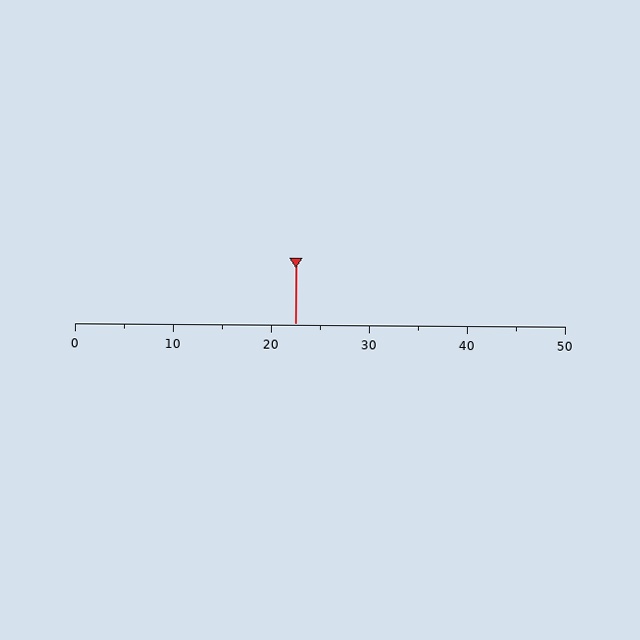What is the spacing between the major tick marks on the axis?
The major ticks are spaced 10 apart.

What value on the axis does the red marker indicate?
The marker indicates approximately 22.5.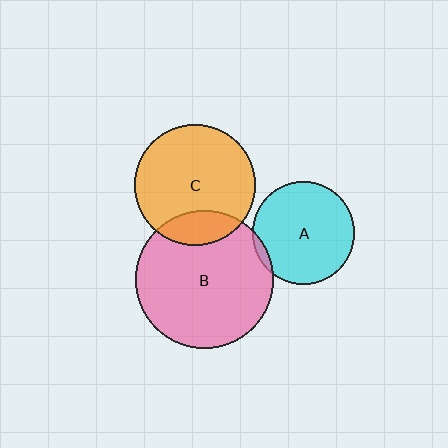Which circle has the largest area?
Circle B (pink).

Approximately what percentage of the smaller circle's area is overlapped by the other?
Approximately 20%.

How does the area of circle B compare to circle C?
Approximately 1.3 times.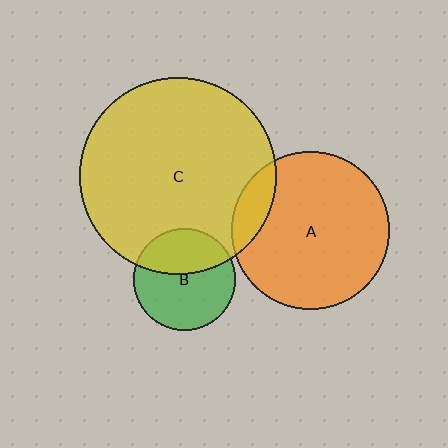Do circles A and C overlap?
Yes.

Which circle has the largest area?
Circle C (yellow).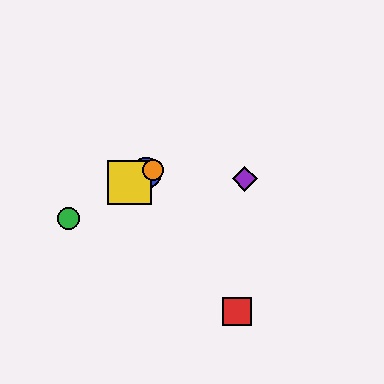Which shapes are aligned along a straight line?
The blue circle, the green circle, the yellow square, the orange circle are aligned along a straight line.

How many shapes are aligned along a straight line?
4 shapes (the blue circle, the green circle, the yellow square, the orange circle) are aligned along a straight line.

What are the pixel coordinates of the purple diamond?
The purple diamond is at (245, 179).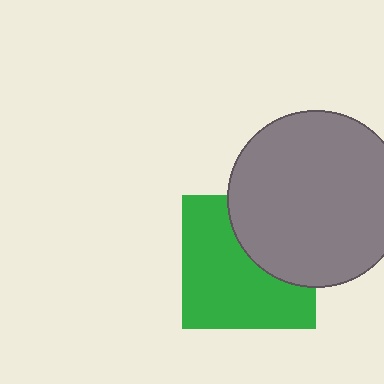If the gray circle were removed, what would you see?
You would see the complete green square.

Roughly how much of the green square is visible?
About half of it is visible (roughly 64%).